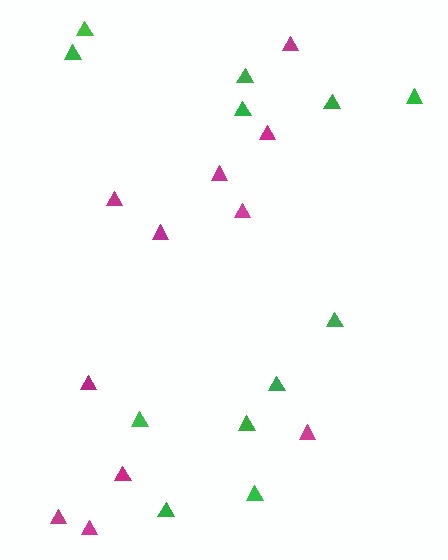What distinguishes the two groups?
There are 2 groups: one group of magenta triangles (11) and one group of green triangles (12).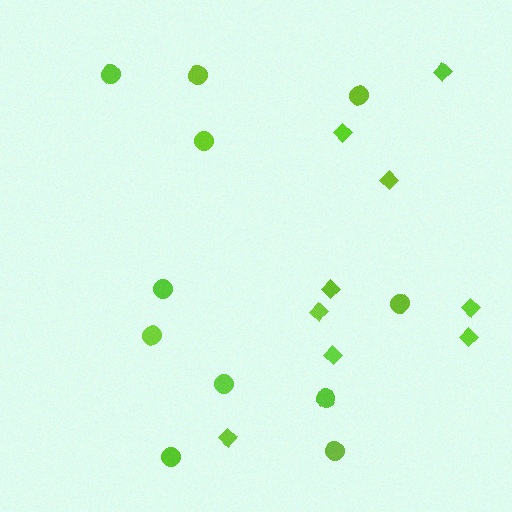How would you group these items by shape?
There are 2 groups: one group of circles (11) and one group of diamonds (9).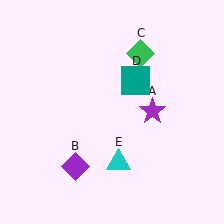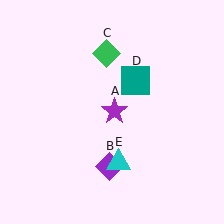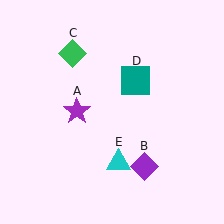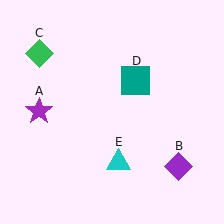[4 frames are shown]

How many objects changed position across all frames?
3 objects changed position: purple star (object A), purple diamond (object B), green diamond (object C).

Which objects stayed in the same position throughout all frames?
Teal square (object D) and cyan triangle (object E) remained stationary.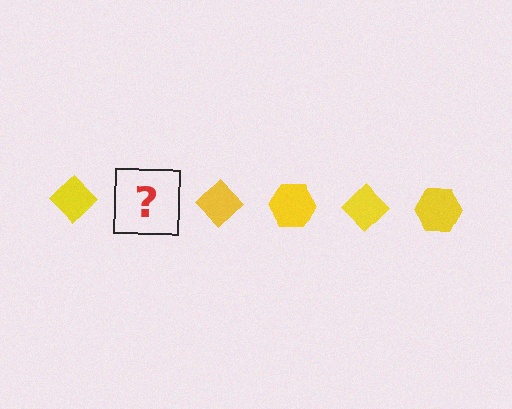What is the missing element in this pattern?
The missing element is a yellow hexagon.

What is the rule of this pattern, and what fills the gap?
The rule is that the pattern cycles through diamond, hexagon shapes in yellow. The gap should be filled with a yellow hexagon.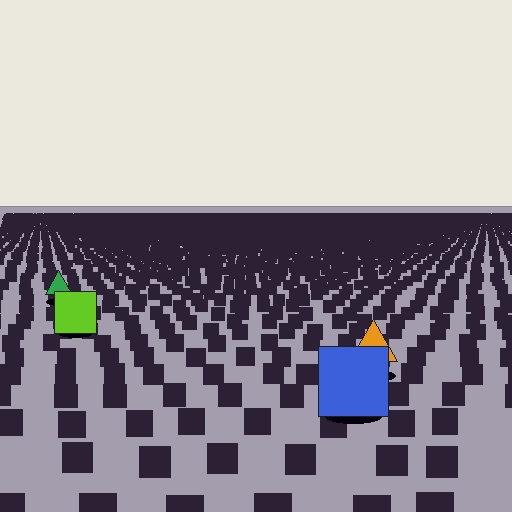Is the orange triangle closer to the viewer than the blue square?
No. The blue square is closer — you can tell from the texture gradient: the ground texture is coarser near it.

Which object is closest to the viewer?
The blue square is closest. The texture marks near it are larger and more spread out.